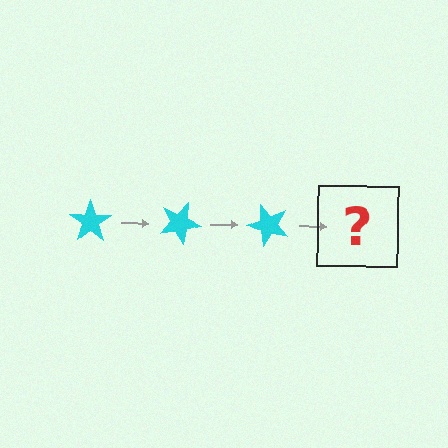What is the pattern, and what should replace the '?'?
The pattern is that the star rotates 25 degrees each step. The '?' should be a cyan star rotated 75 degrees.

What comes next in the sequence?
The next element should be a cyan star rotated 75 degrees.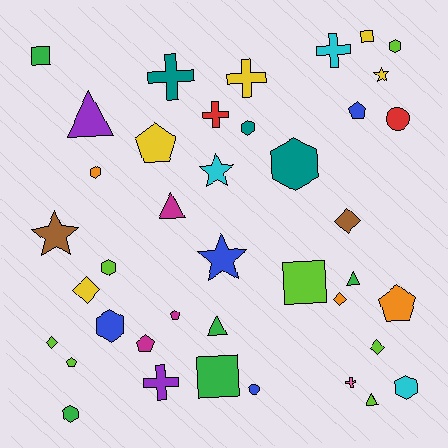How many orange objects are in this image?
There are 3 orange objects.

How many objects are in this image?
There are 40 objects.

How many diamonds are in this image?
There are 5 diamonds.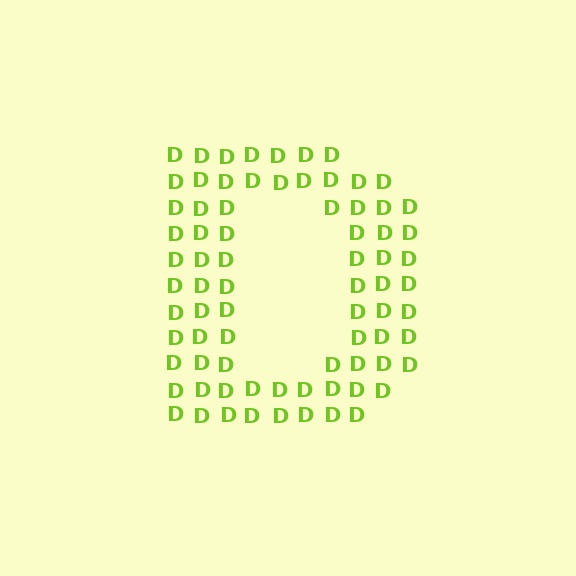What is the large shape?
The large shape is the letter D.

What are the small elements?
The small elements are letter D's.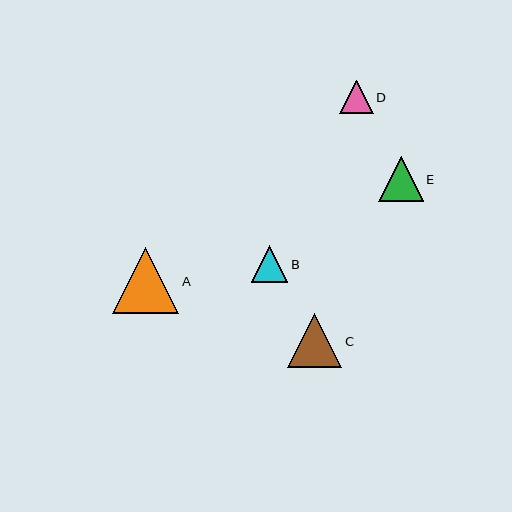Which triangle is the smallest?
Triangle D is the smallest with a size of approximately 33 pixels.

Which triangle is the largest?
Triangle A is the largest with a size of approximately 66 pixels.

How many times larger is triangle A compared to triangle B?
Triangle A is approximately 1.8 times the size of triangle B.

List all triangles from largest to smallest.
From largest to smallest: A, C, E, B, D.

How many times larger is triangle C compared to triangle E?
Triangle C is approximately 1.2 times the size of triangle E.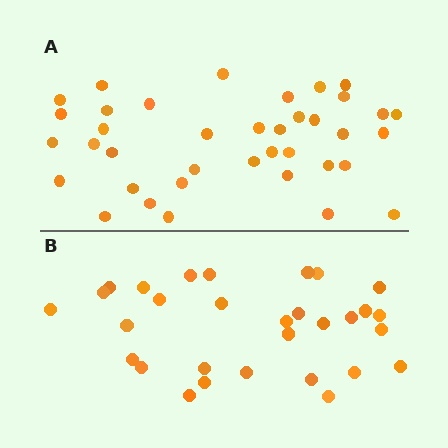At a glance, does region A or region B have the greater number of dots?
Region A (the top region) has more dots.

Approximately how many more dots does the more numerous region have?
Region A has roughly 8 or so more dots than region B.